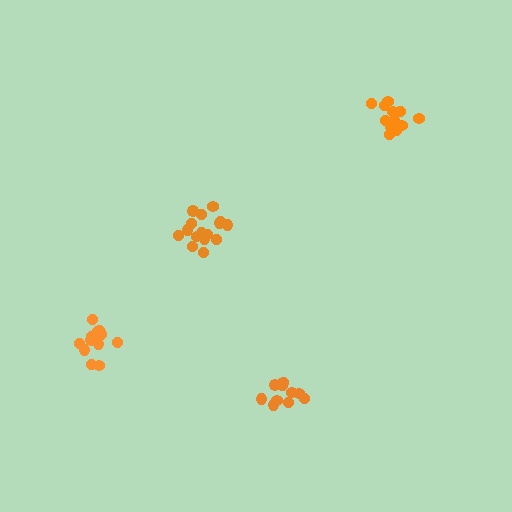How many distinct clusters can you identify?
There are 4 distinct clusters.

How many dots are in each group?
Group 1: 13 dots, Group 2: 17 dots, Group 3: 13 dots, Group 4: 11 dots (54 total).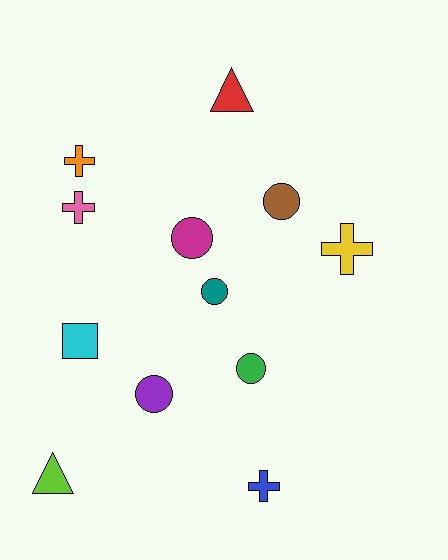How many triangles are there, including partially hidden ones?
There are 2 triangles.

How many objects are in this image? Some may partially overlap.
There are 12 objects.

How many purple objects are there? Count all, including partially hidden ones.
There is 1 purple object.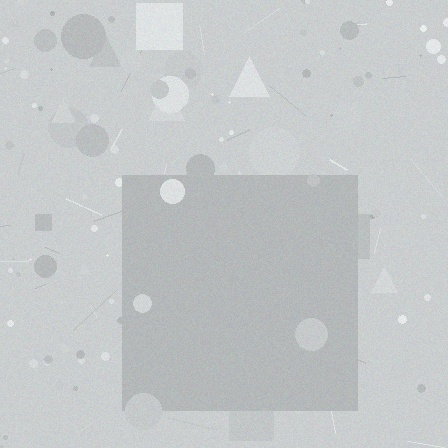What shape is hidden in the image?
A square is hidden in the image.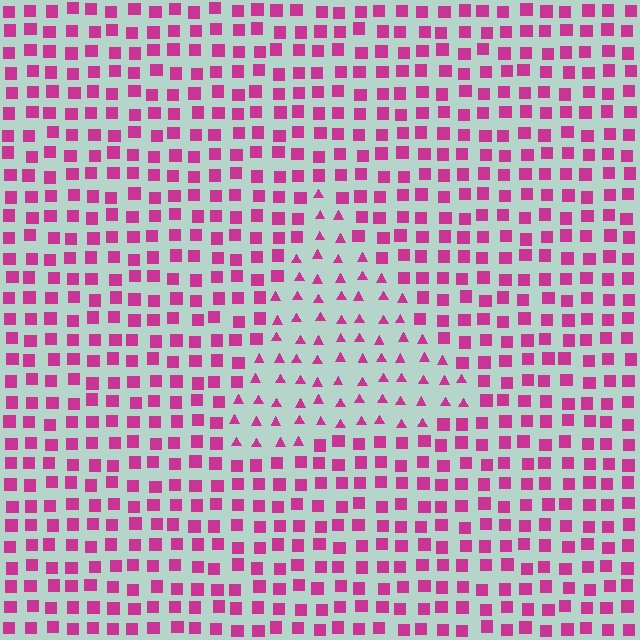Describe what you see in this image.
The image is filled with small magenta elements arranged in a uniform grid. A triangle-shaped region contains triangles, while the surrounding area contains squares. The boundary is defined purely by the change in element shape.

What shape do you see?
I see a triangle.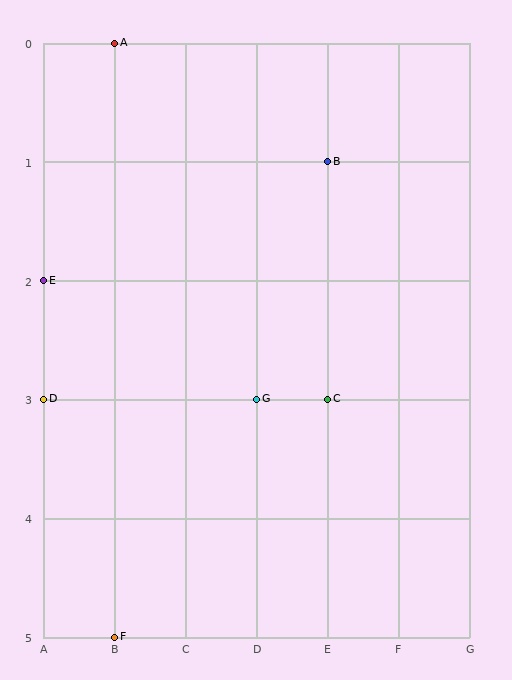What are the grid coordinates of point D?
Point D is at grid coordinates (A, 3).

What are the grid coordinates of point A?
Point A is at grid coordinates (B, 0).